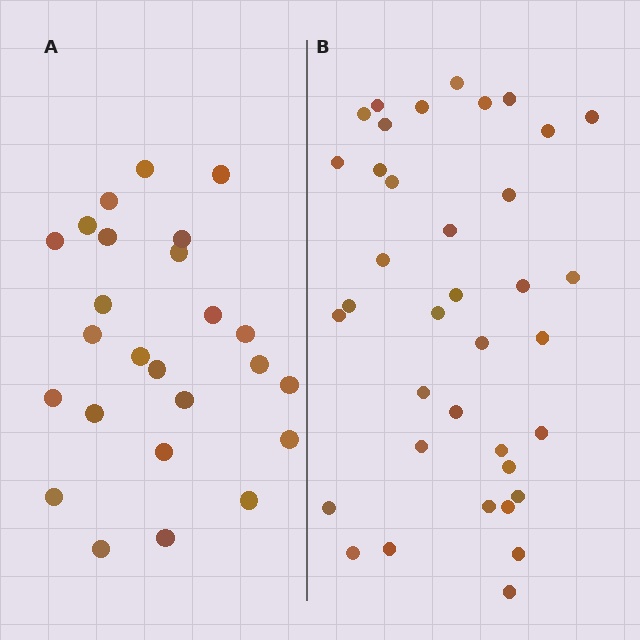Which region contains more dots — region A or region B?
Region B (the right region) has more dots.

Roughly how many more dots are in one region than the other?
Region B has roughly 12 or so more dots than region A.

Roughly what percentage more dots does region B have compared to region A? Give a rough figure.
About 50% more.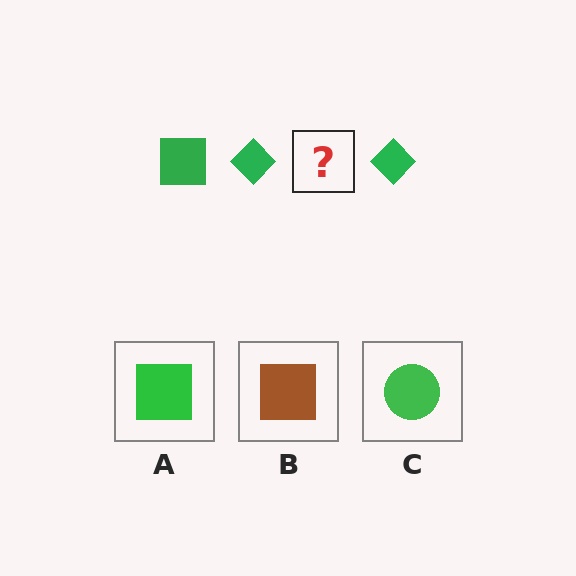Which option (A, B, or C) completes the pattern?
A.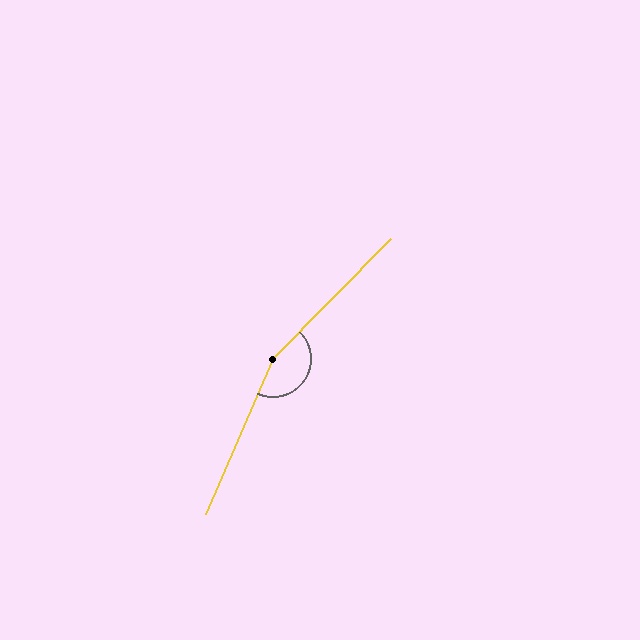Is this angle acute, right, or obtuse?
It is obtuse.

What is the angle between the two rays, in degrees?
Approximately 159 degrees.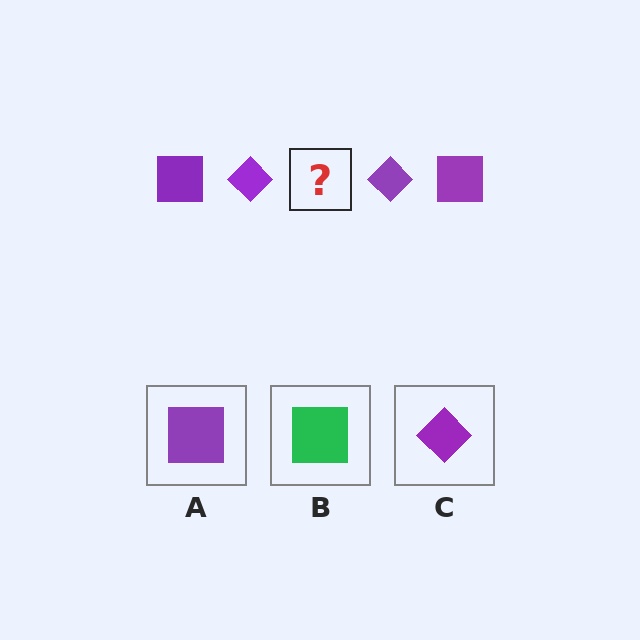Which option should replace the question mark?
Option A.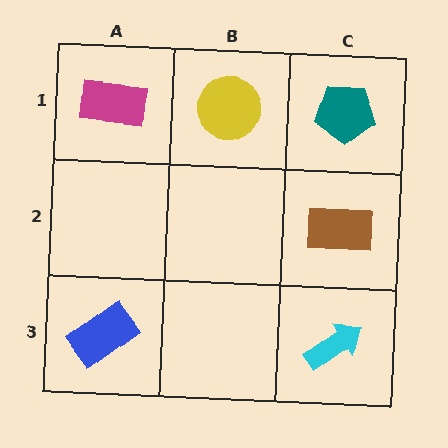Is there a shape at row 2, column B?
No, that cell is empty.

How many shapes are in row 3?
2 shapes.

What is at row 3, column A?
A blue rectangle.